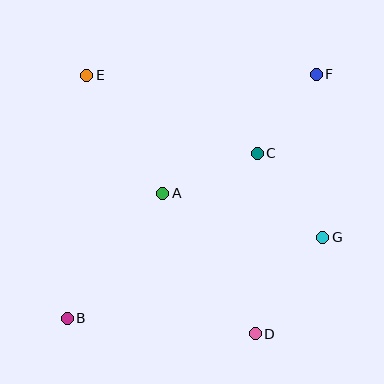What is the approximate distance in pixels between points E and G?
The distance between E and G is approximately 286 pixels.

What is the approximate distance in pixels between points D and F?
The distance between D and F is approximately 267 pixels.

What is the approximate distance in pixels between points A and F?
The distance between A and F is approximately 194 pixels.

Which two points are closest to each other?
Points C and F are closest to each other.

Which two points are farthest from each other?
Points B and F are farthest from each other.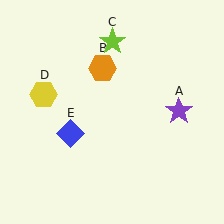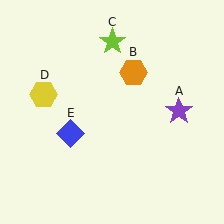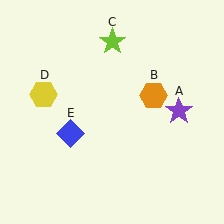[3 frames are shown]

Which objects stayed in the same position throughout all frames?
Purple star (object A) and lime star (object C) and yellow hexagon (object D) and blue diamond (object E) remained stationary.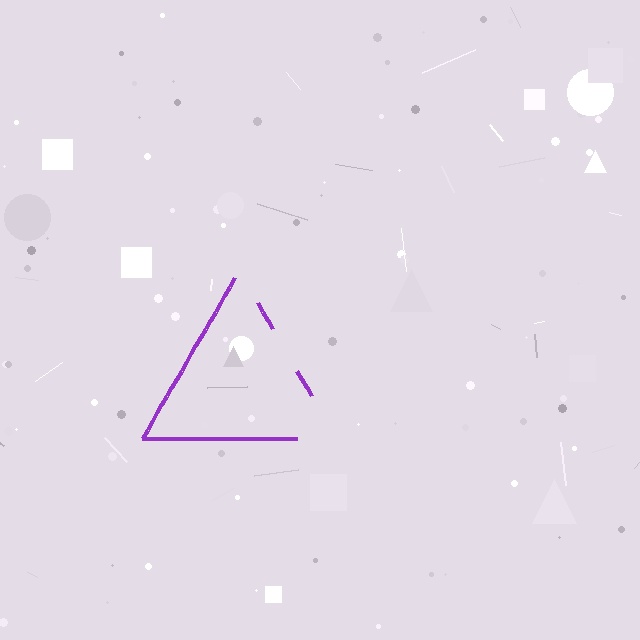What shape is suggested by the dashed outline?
The dashed outline suggests a triangle.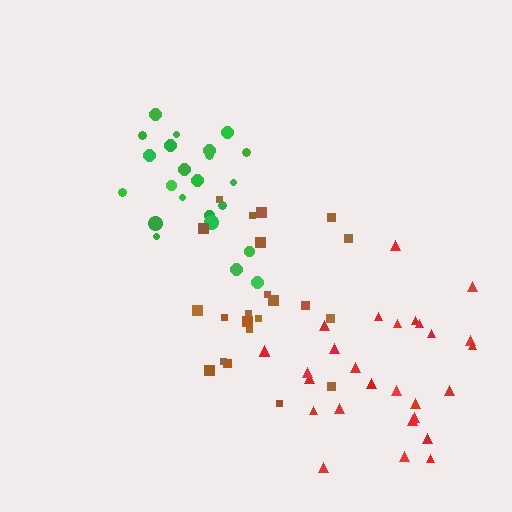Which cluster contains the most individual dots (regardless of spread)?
Red (28).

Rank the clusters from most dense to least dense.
green, red, brown.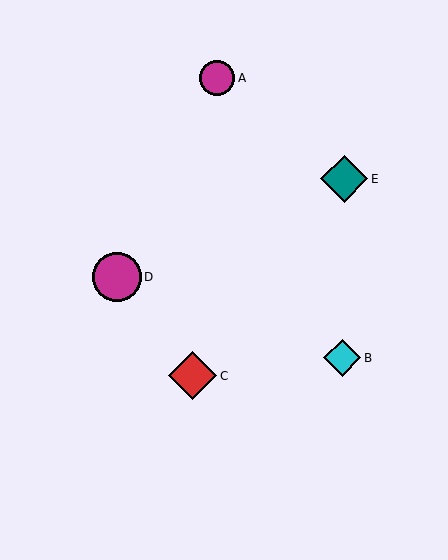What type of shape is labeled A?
Shape A is a magenta circle.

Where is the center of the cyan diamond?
The center of the cyan diamond is at (342, 358).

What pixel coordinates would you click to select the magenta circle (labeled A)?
Click at (217, 78) to select the magenta circle A.